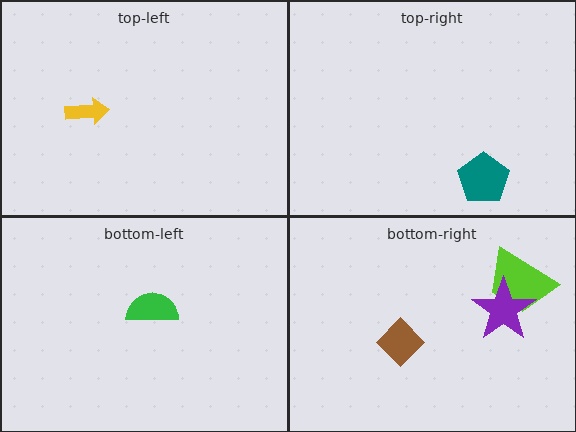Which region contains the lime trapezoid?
The bottom-right region.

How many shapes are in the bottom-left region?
1.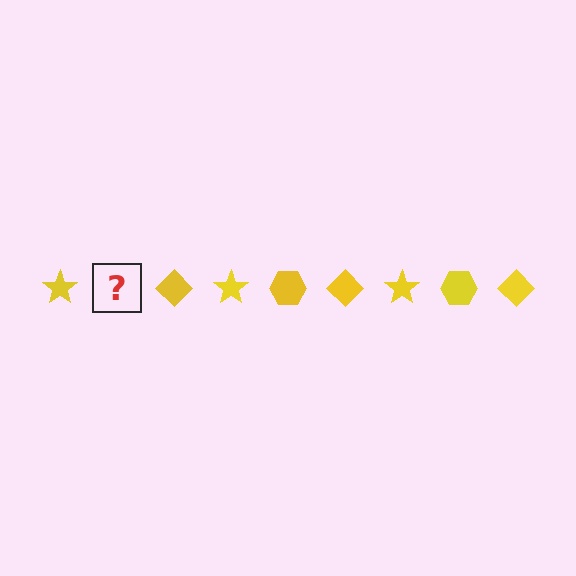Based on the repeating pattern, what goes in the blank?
The blank should be a yellow hexagon.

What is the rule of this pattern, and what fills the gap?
The rule is that the pattern cycles through star, hexagon, diamond shapes in yellow. The gap should be filled with a yellow hexagon.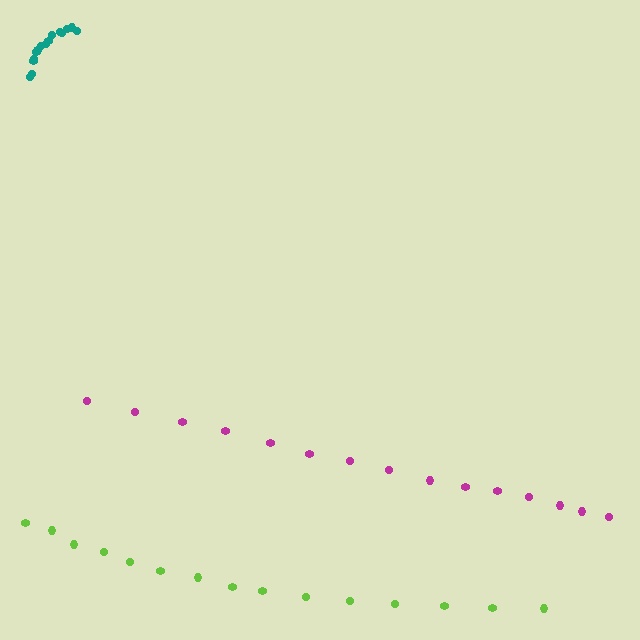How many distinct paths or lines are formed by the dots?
There are 3 distinct paths.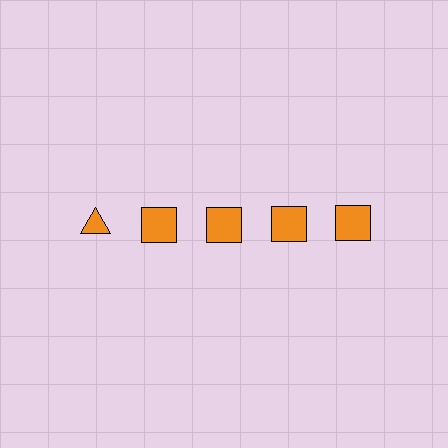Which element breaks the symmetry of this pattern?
The orange triangle in the top row, leftmost column breaks the symmetry. All other shapes are orange squares.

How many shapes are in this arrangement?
There are 5 shapes arranged in a grid pattern.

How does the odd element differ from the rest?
It has a different shape: triangle instead of square.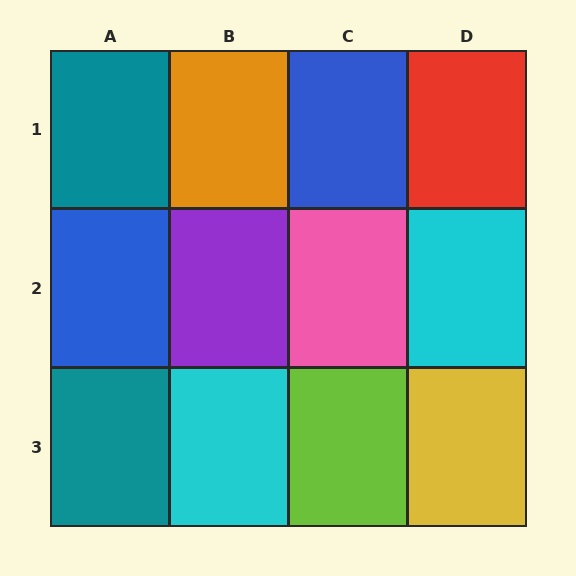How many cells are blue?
2 cells are blue.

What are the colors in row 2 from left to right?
Blue, purple, pink, cyan.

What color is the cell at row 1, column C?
Blue.